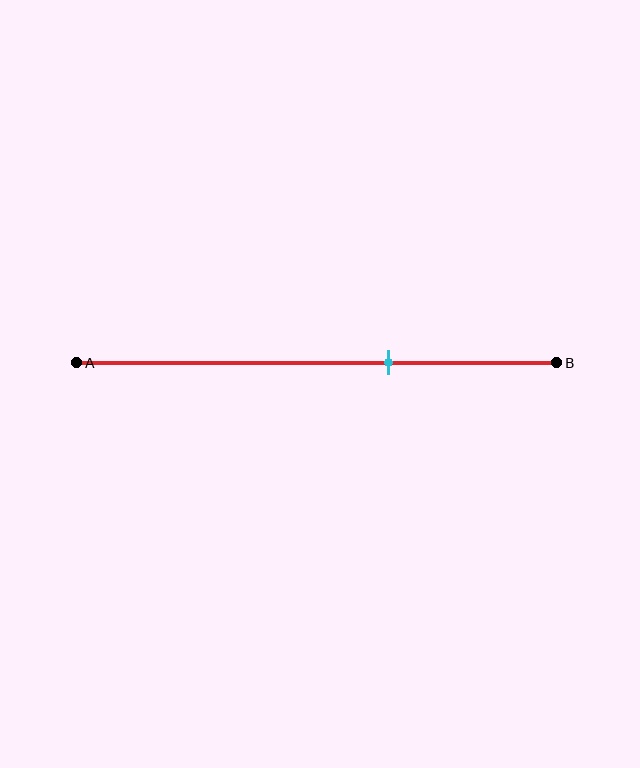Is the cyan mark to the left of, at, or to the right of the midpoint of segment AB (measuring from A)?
The cyan mark is to the right of the midpoint of segment AB.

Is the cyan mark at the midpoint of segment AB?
No, the mark is at about 65% from A, not at the 50% midpoint.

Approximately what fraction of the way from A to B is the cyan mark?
The cyan mark is approximately 65% of the way from A to B.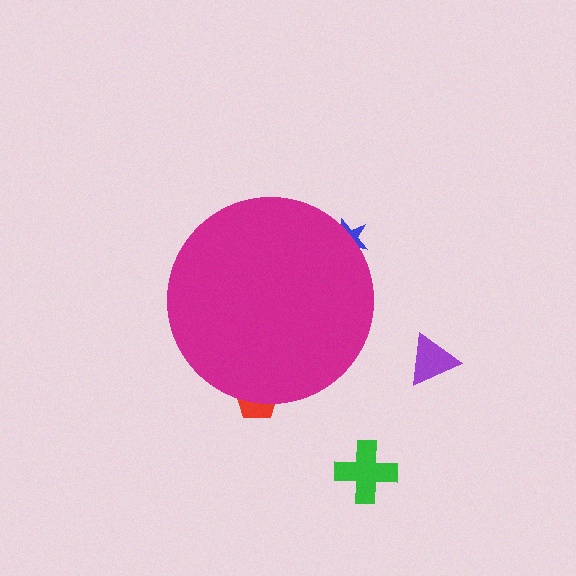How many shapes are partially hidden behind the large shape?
2 shapes are partially hidden.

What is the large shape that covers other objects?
A magenta circle.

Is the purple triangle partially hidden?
No, the purple triangle is fully visible.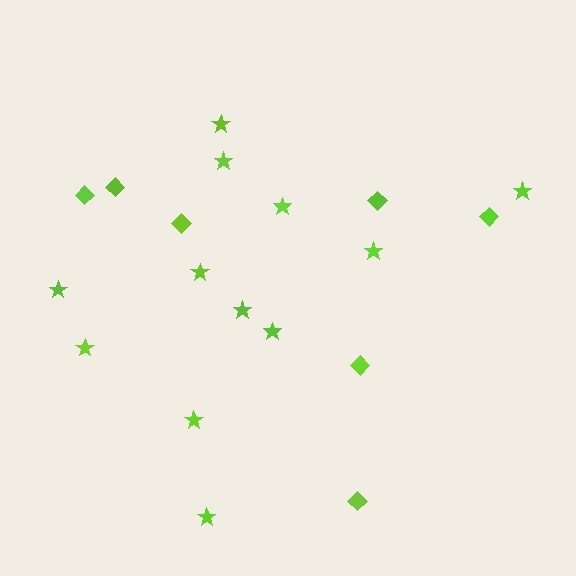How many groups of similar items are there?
There are 2 groups: one group of diamonds (7) and one group of stars (12).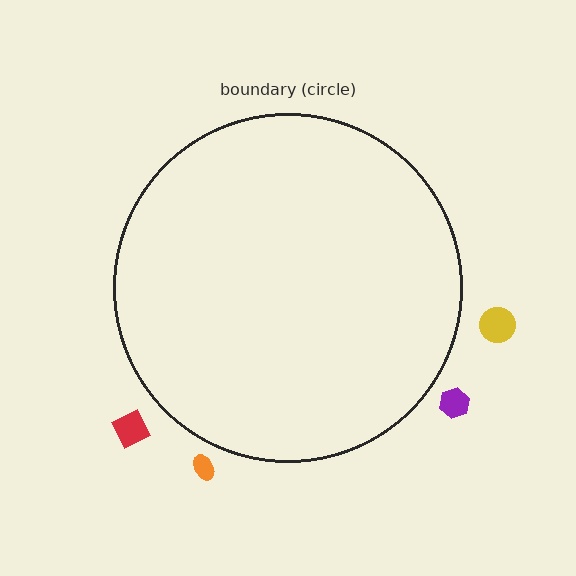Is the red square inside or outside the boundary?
Outside.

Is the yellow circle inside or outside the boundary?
Outside.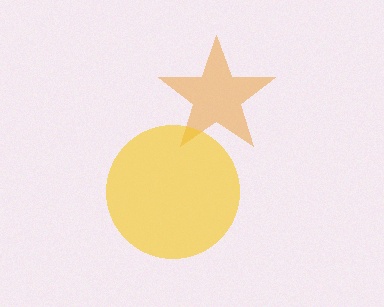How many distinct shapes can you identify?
There are 2 distinct shapes: an orange star, a yellow circle.